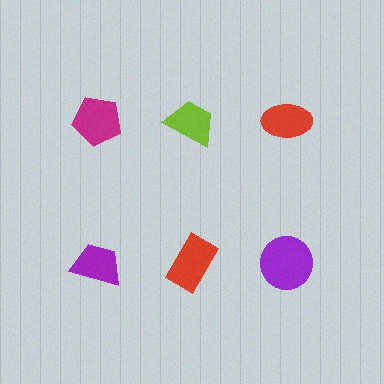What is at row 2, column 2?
A red rectangle.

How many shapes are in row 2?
3 shapes.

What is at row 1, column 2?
A lime trapezoid.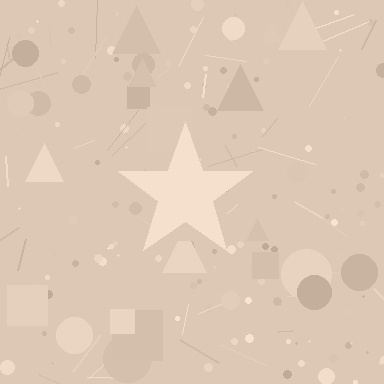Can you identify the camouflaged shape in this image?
The camouflaged shape is a star.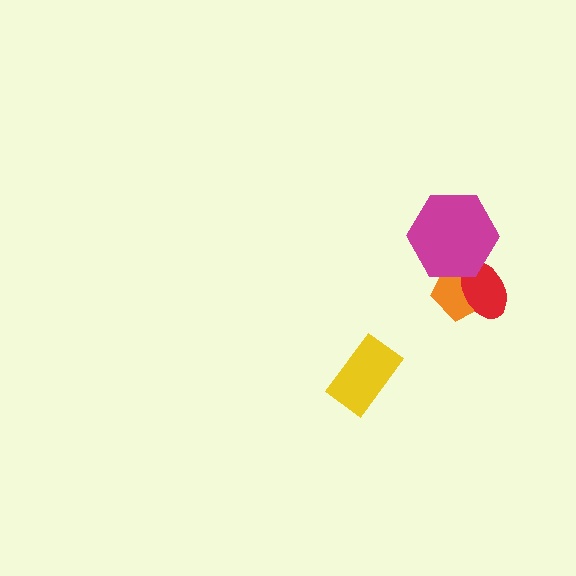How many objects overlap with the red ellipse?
2 objects overlap with the red ellipse.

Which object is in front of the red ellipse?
The magenta hexagon is in front of the red ellipse.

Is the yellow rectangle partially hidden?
No, no other shape covers it.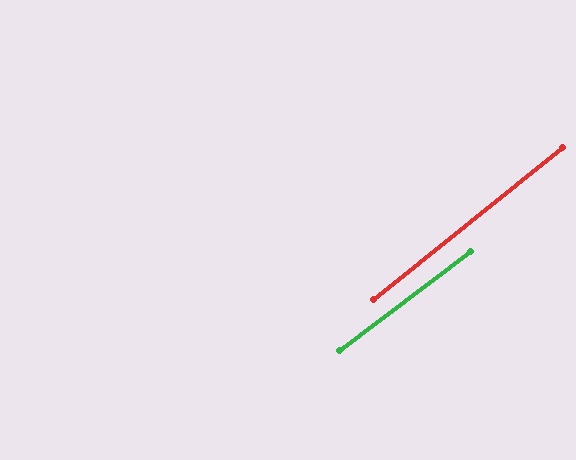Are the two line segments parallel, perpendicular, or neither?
Parallel — their directions differ by only 1.8°.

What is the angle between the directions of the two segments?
Approximately 2 degrees.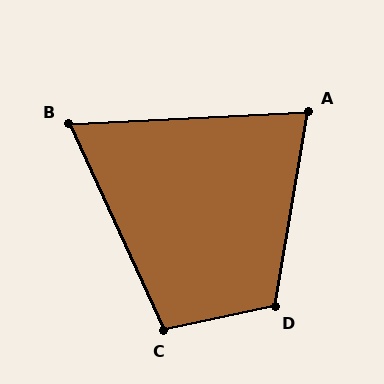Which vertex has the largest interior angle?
D, at approximately 112 degrees.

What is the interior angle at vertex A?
Approximately 77 degrees (acute).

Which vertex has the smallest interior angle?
B, at approximately 68 degrees.